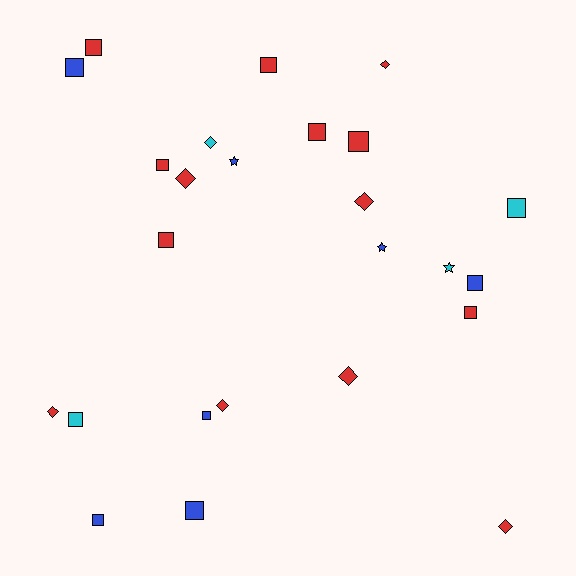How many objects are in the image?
There are 25 objects.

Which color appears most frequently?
Red, with 14 objects.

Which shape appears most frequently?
Square, with 14 objects.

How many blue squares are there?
There are 5 blue squares.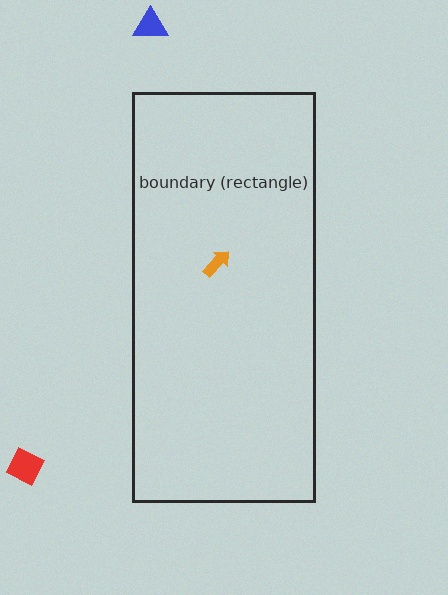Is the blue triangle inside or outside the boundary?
Outside.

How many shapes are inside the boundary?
1 inside, 2 outside.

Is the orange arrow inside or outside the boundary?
Inside.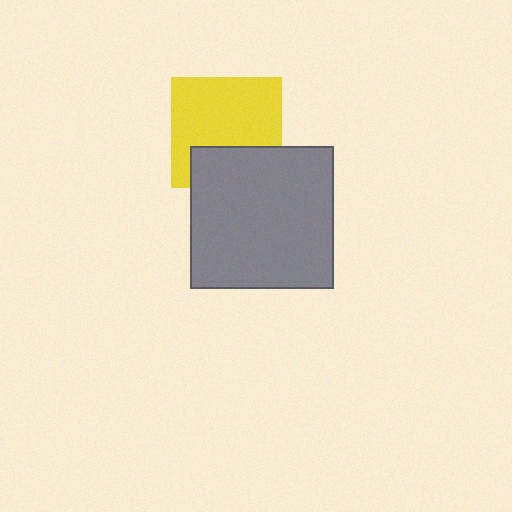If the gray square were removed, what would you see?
You would see the complete yellow square.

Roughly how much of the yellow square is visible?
Most of it is visible (roughly 68%).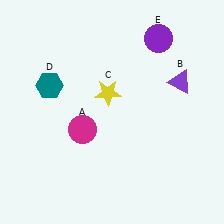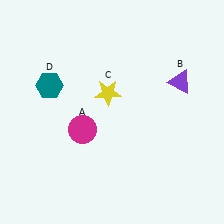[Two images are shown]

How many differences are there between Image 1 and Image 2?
There is 1 difference between the two images.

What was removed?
The purple circle (E) was removed in Image 2.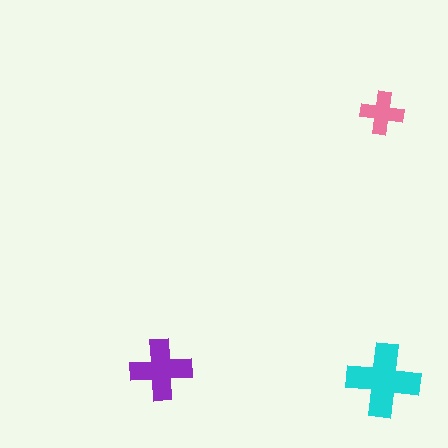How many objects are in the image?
There are 3 objects in the image.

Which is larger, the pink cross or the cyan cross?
The cyan one.